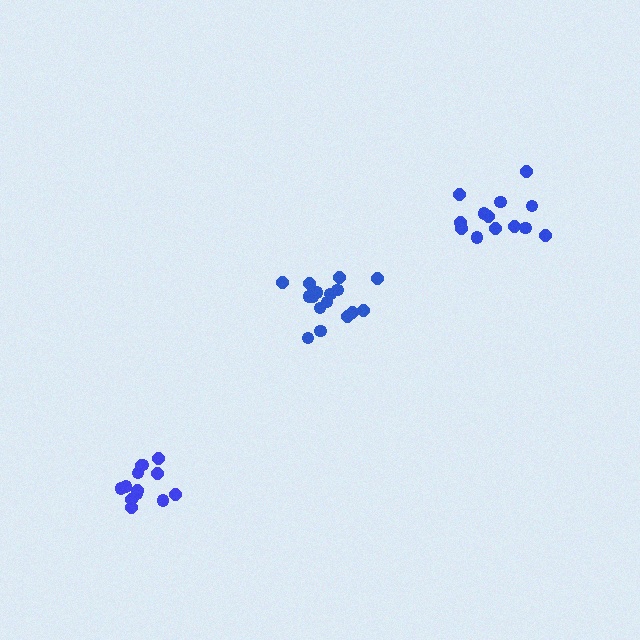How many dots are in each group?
Group 1: 16 dots, Group 2: 13 dots, Group 3: 13 dots (42 total).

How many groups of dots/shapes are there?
There are 3 groups.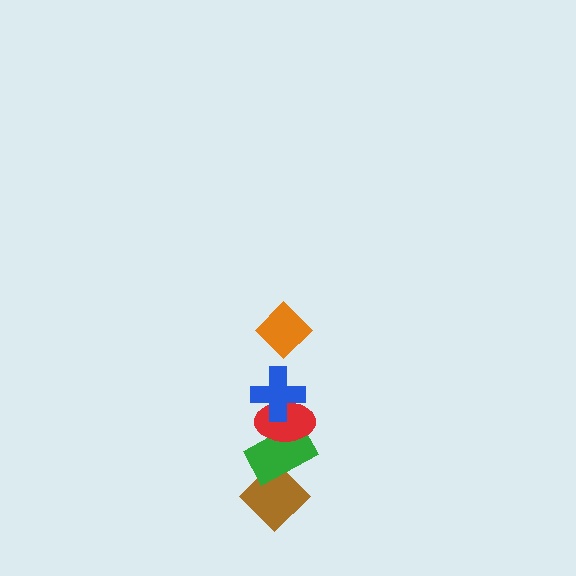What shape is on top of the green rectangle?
The red ellipse is on top of the green rectangle.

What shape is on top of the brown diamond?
The green rectangle is on top of the brown diamond.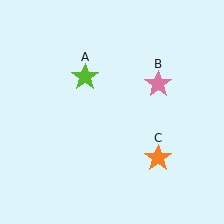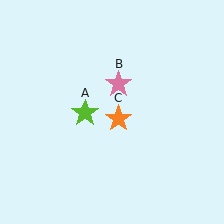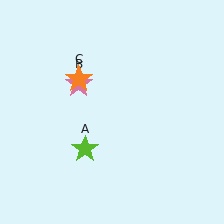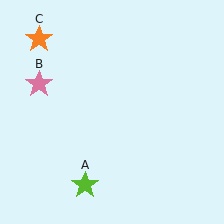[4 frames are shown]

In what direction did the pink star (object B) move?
The pink star (object B) moved left.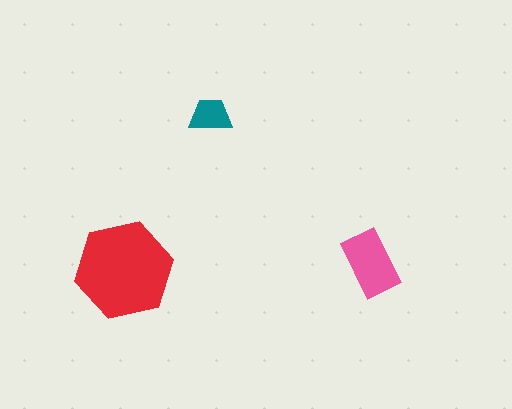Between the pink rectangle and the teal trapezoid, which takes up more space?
The pink rectangle.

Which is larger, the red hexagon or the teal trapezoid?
The red hexagon.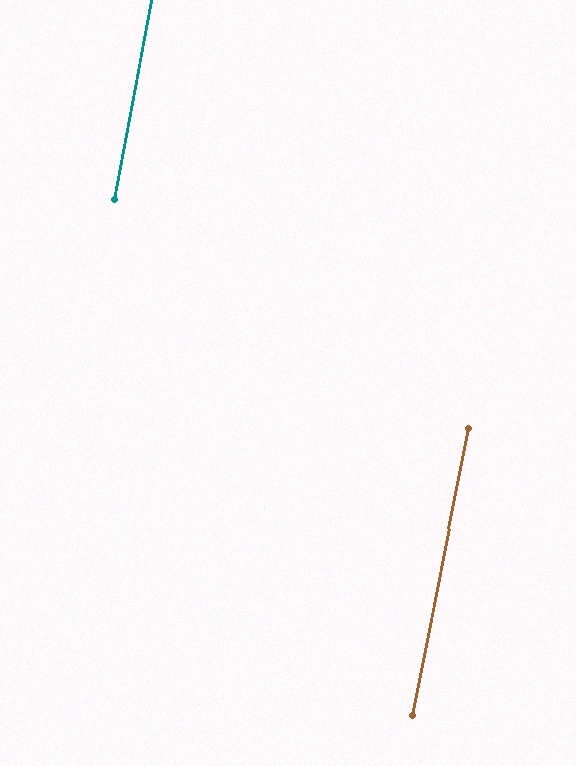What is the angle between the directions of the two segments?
Approximately 1 degree.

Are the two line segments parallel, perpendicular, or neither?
Parallel — their directions differ by only 0.8°.